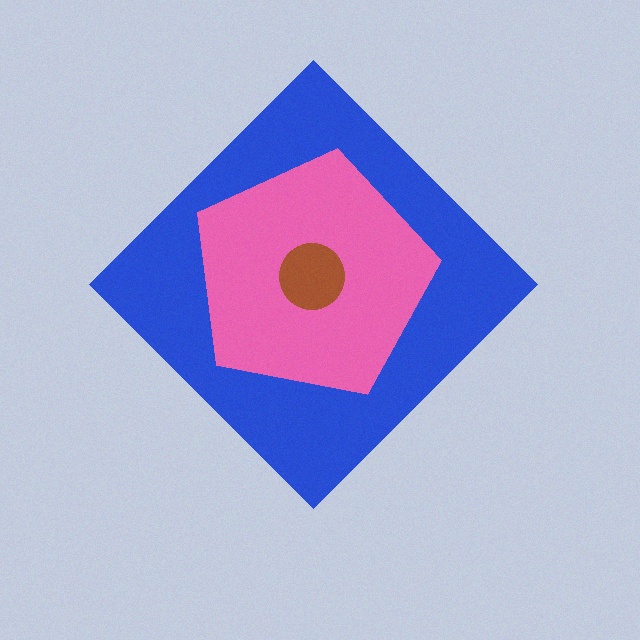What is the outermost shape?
The blue diamond.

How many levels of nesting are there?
3.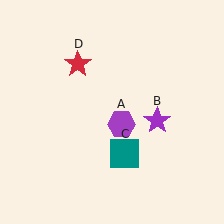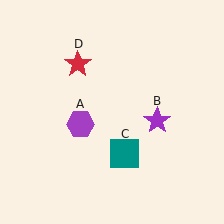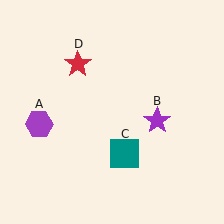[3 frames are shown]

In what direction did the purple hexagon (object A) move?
The purple hexagon (object A) moved left.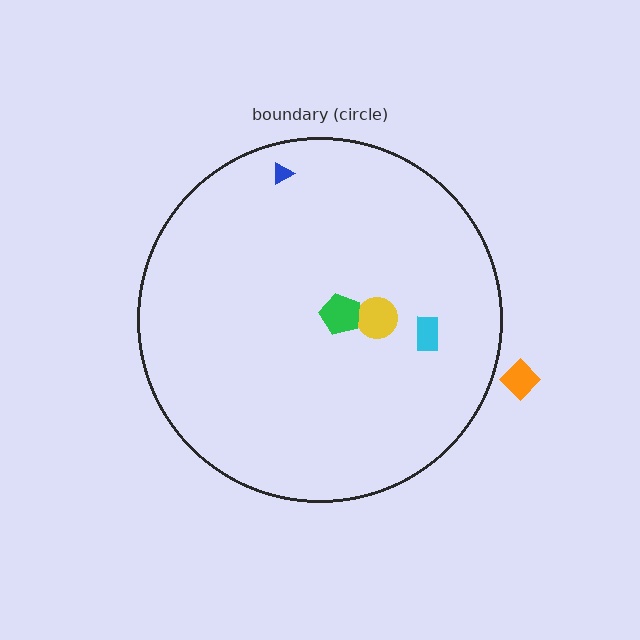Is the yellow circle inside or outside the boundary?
Inside.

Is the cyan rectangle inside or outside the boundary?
Inside.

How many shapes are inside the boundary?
4 inside, 1 outside.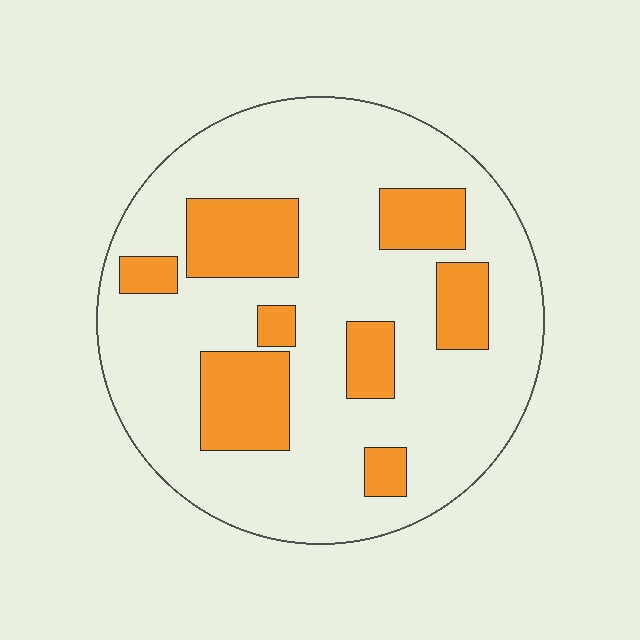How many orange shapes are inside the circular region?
8.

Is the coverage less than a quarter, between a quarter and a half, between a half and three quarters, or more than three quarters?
Less than a quarter.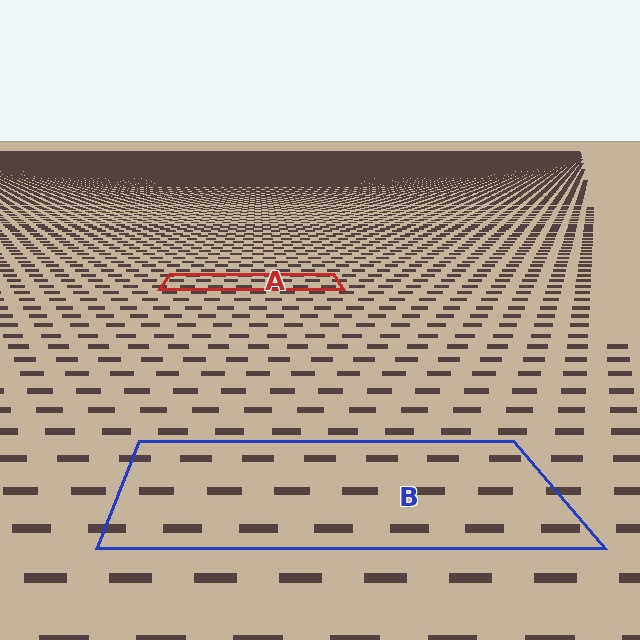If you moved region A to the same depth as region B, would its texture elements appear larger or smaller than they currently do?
They would appear larger. At a closer depth, the same texture elements are projected at a bigger on-screen size.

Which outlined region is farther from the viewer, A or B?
Region A is farther from the viewer — the texture elements inside it appear smaller and more densely packed.